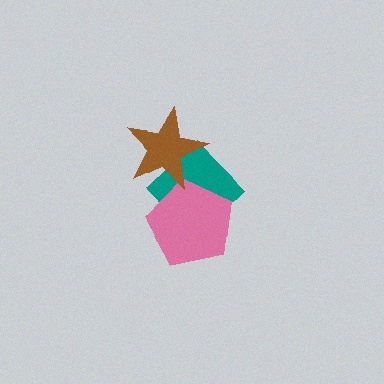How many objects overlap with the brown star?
2 objects overlap with the brown star.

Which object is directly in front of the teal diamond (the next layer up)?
The pink pentagon is directly in front of the teal diamond.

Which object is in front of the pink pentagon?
The brown star is in front of the pink pentagon.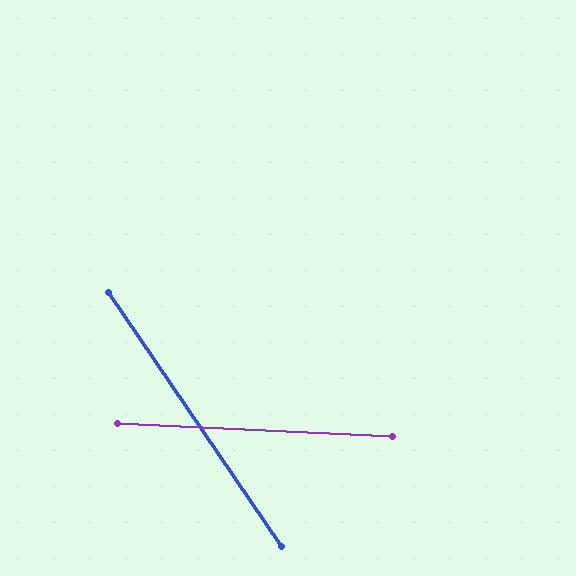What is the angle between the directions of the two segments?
Approximately 53 degrees.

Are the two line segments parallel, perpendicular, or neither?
Neither parallel nor perpendicular — they differ by about 53°.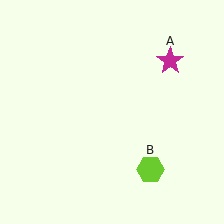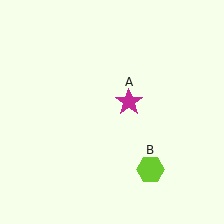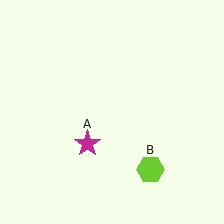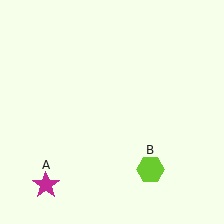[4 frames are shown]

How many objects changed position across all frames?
1 object changed position: magenta star (object A).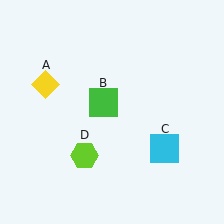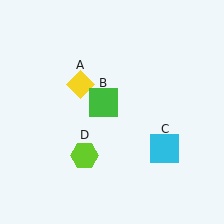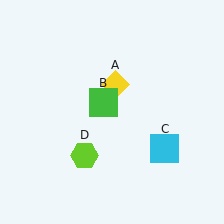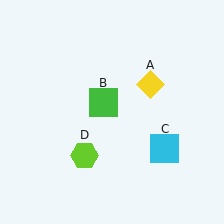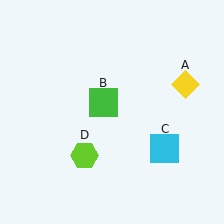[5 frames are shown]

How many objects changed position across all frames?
1 object changed position: yellow diamond (object A).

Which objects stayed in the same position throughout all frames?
Green square (object B) and cyan square (object C) and lime hexagon (object D) remained stationary.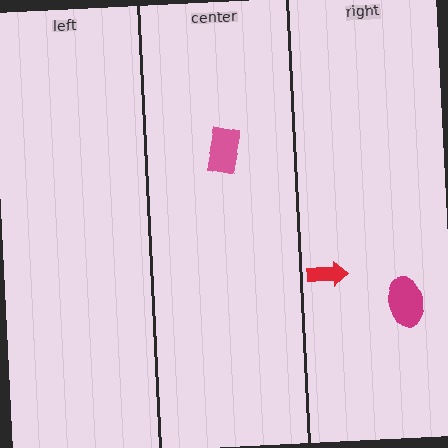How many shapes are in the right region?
2.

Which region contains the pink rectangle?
The center region.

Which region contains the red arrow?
The right region.